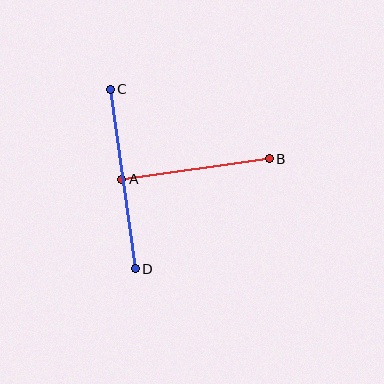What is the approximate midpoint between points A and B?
The midpoint is at approximately (195, 169) pixels.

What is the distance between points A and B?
The distance is approximately 149 pixels.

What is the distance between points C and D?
The distance is approximately 181 pixels.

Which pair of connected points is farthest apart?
Points C and D are farthest apart.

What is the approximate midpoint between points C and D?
The midpoint is at approximately (123, 179) pixels.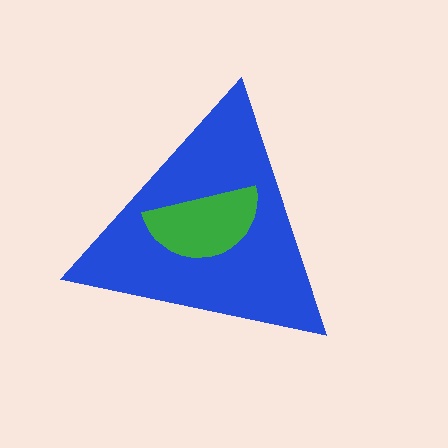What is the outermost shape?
The blue triangle.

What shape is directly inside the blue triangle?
The green semicircle.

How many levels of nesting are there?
2.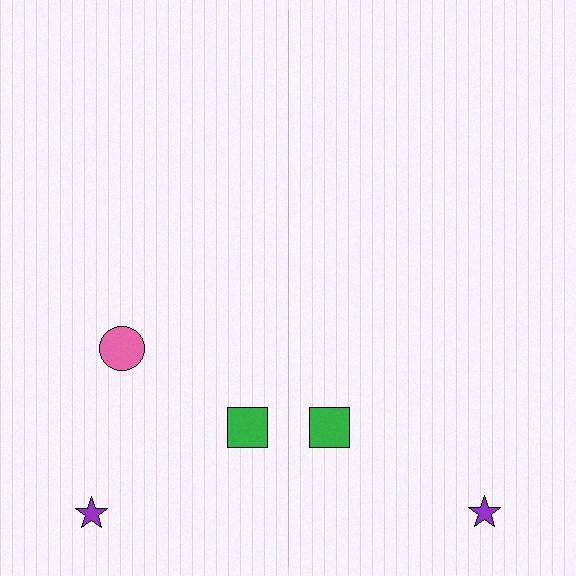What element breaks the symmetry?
A pink circle is missing from the right side.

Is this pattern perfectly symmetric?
No, the pattern is not perfectly symmetric. A pink circle is missing from the right side.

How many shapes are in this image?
There are 5 shapes in this image.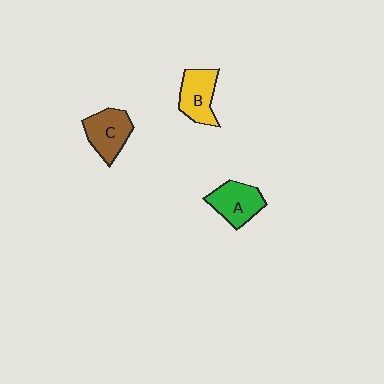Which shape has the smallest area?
Shape B (yellow).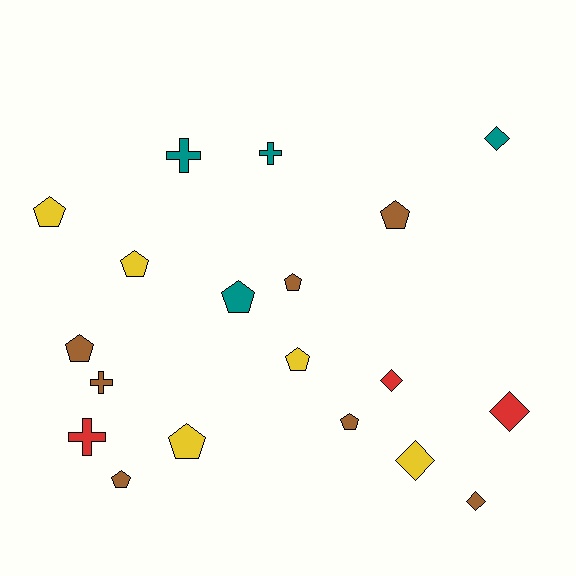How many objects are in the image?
There are 19 objects.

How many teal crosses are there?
There are 2 teal crosses.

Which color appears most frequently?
Brown, with 7 objects.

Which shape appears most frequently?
Pentagon, with 10 objects.